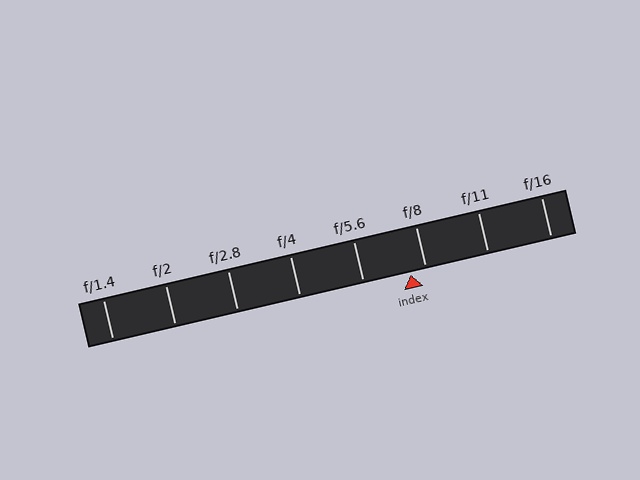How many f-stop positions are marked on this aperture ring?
There are 8 f-stop positions marked.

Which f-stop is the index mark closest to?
The index mark is closest to f/8.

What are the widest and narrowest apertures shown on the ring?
The widest aperture shown is f/1.4 and the narrowest is f/16.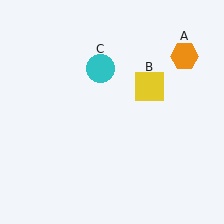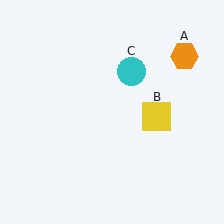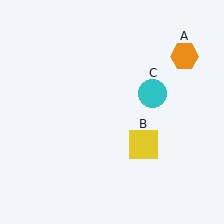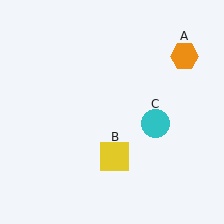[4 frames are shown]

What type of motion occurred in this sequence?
The yellow square (object B), cyan circle (object C) rotated clockwise around the center of the scene.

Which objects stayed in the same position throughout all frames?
Orange hexagon (object A) remained stationary.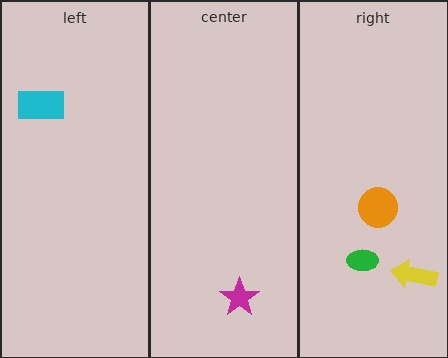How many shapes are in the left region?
1.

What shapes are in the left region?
The cyan rectangle.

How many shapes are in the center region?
1.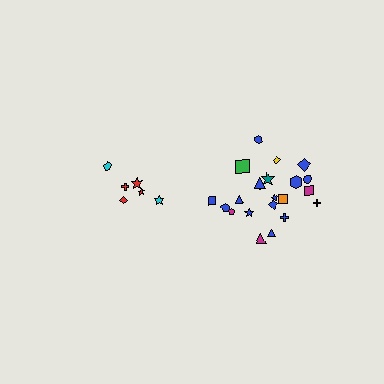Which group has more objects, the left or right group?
The right group.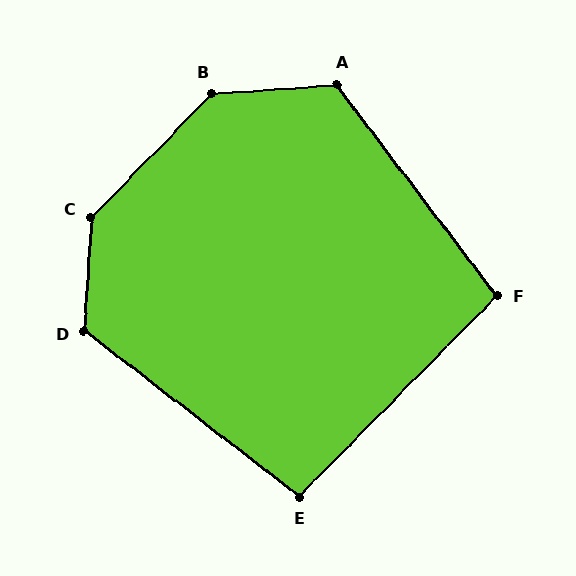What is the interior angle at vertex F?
Approximately 98 degrees (obtuse).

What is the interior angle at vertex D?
Approximately 124 degrees (obtuse).